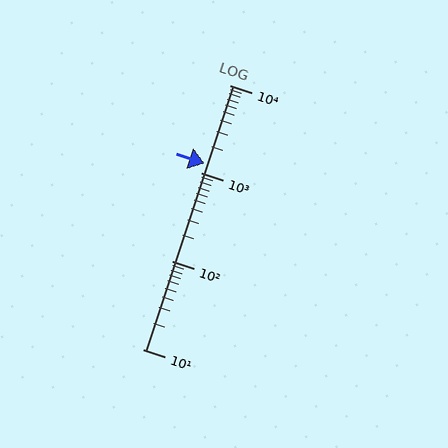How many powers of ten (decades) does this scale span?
The scale spans 3 decades, from 10 to 10000.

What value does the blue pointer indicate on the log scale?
The pointer indicates approximately 1300.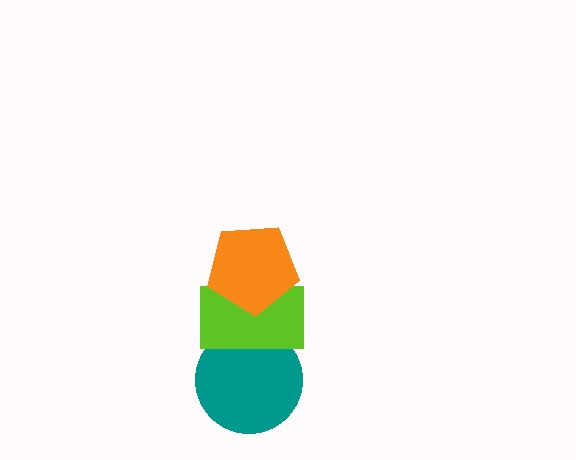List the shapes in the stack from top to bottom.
From top to bottom: the orange pentagon, the lime rectangle, the teal circle.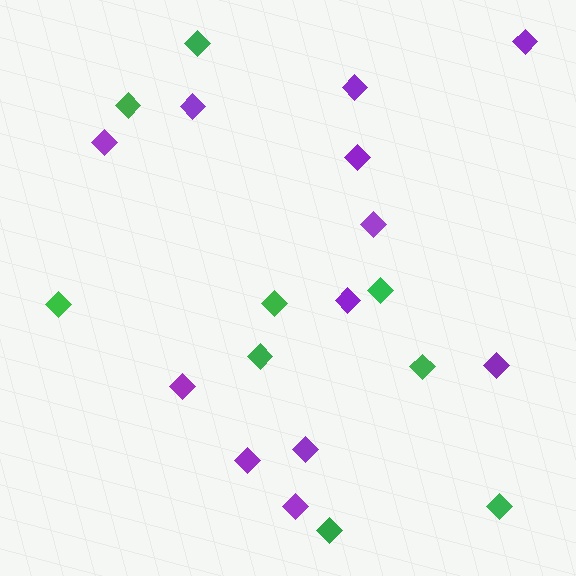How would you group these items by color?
There are 2 groups: one group of green diamonds (9) and one group of purple diamonds (12).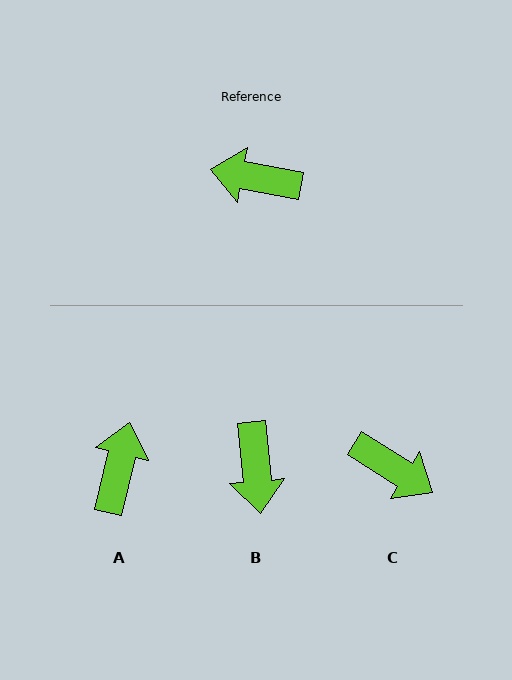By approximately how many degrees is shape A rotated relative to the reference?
Approximately 93 degrees clockwise.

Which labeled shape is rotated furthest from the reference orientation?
C, about 158 degrees away.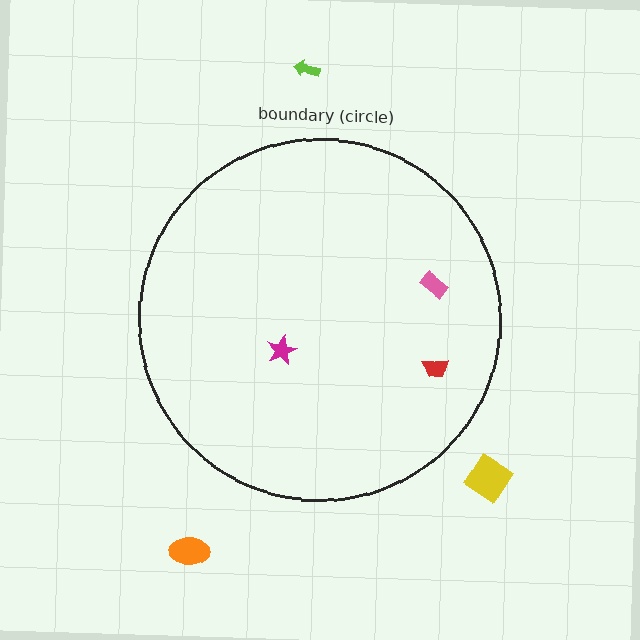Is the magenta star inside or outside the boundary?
Inside.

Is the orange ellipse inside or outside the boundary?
Outside.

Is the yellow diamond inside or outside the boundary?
Outside.